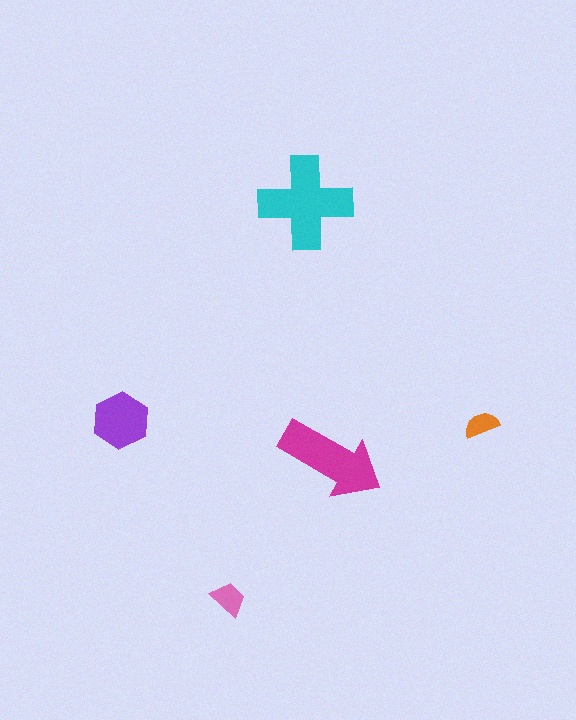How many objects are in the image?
There are 5 objects in the image.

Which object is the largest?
The cyan cross.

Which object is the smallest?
The orange semicircle.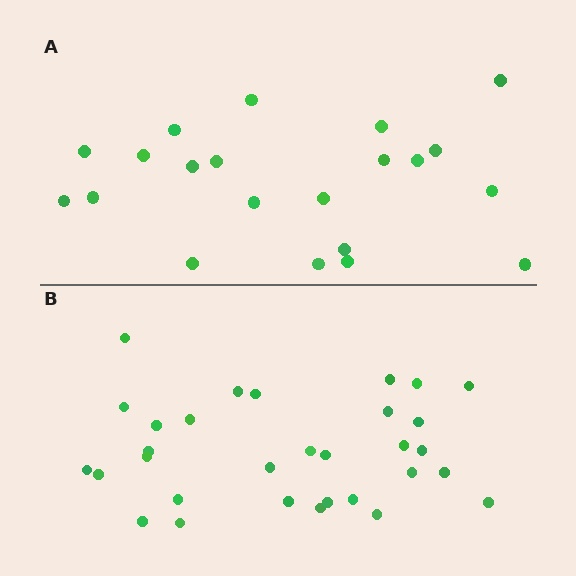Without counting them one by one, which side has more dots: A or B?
Region B (the bottom region) has more dots.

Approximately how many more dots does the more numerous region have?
Region B has roughly 10 or so more dots than region A.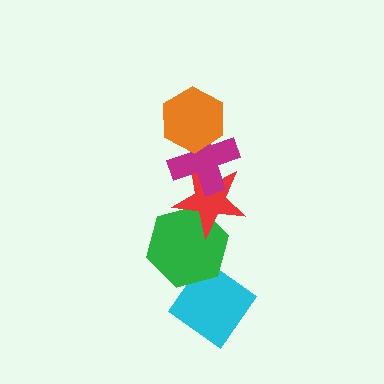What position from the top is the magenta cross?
The magenta cross is 2nd from the top.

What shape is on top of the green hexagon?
The red star is on top of the green hexagon.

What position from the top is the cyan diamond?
The cyan diamond is 5th from the top.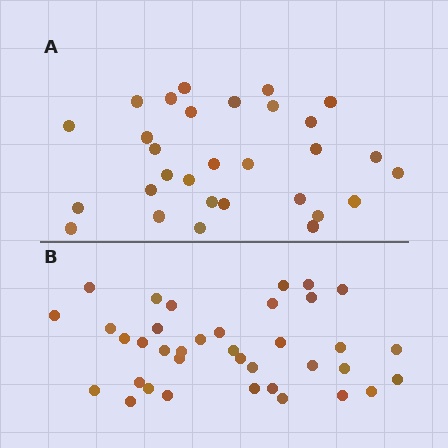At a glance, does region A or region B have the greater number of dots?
Region B (the bottom region) has more dots.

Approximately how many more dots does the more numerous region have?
Region B has roughly 8 or so more dots than region A.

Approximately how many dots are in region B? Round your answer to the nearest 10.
About 40 dots. (The exact count is 37, which rounds to 40.)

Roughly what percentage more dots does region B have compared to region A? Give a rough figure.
About 25% more.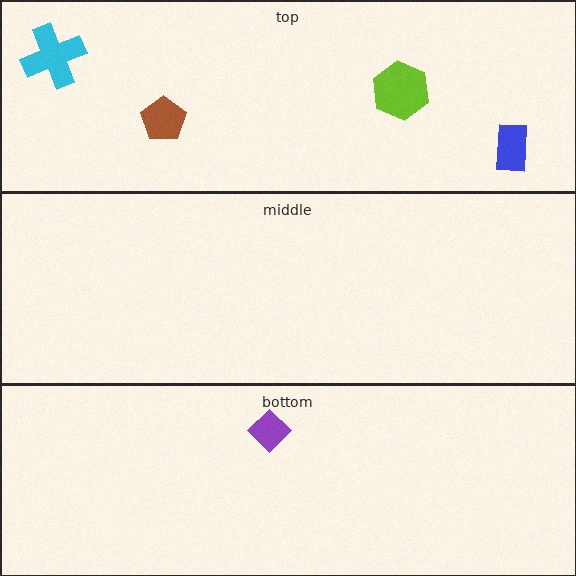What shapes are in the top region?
The brown pentagon, the lime hexagon, the cyan cross, the blue rectangle.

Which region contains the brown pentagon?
The top region.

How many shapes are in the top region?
4.